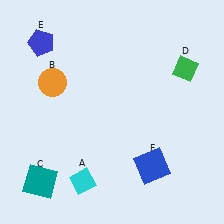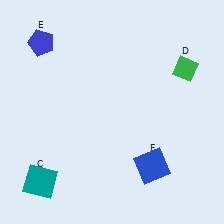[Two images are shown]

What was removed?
The orange circle (B), the cyan diamond (A) were removed in Image 2.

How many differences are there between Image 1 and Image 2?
There are 2 differences between the two images.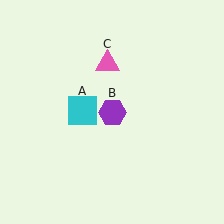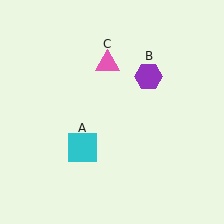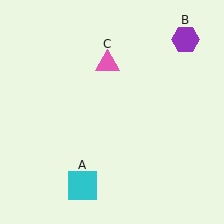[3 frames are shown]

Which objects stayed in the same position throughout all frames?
Pink triangle (object C) remained stationary.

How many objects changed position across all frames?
2 objects changed position: cyan square (object A), purple hexagon (object B).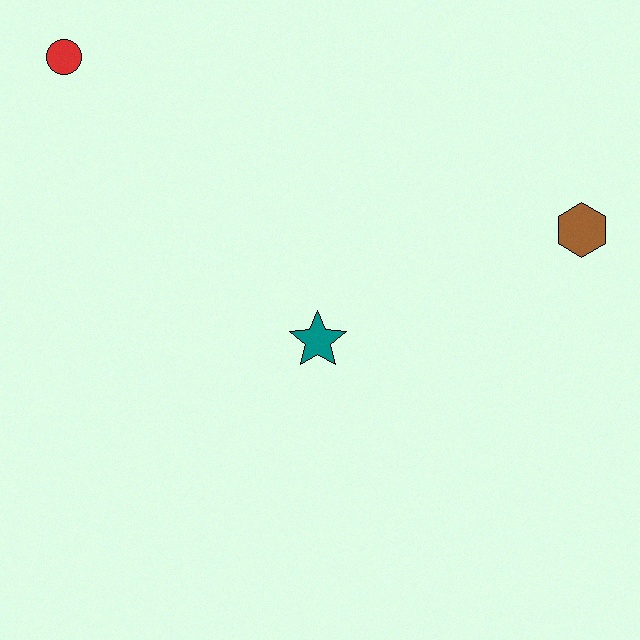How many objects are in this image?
There are 3 objects.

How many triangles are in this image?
There are no triangles.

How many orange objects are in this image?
There are no orange objects.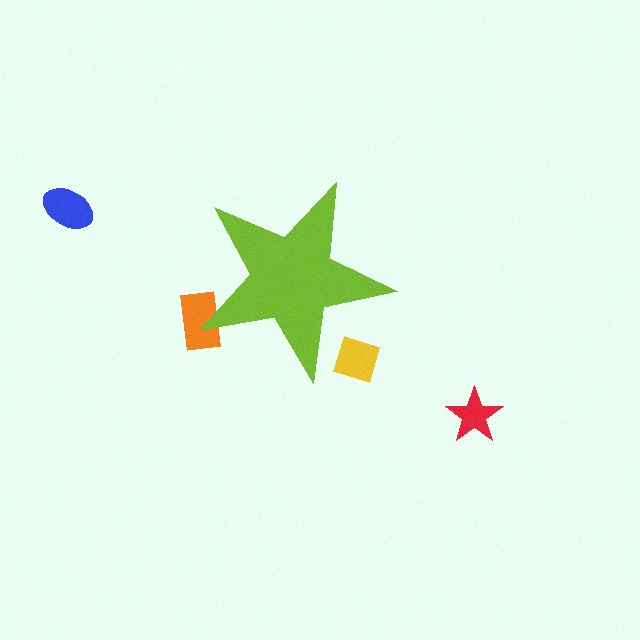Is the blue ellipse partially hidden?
No, the blue ellipse is fully visible.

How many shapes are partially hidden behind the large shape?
2 shapes are partially hidden.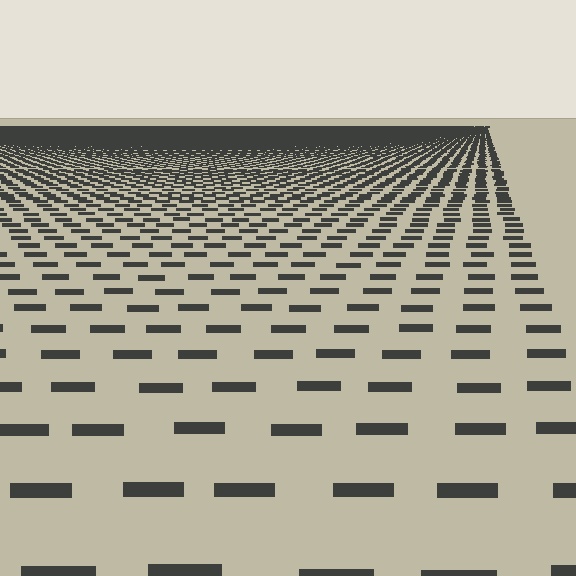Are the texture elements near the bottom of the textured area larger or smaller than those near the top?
Larger. Near the bottom, elements are closer to the viewer and appear at a bigger on-screen size.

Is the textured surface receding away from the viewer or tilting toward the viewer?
The surface is receding away from the viewer. Texture elements get smaller and denser toward the top.